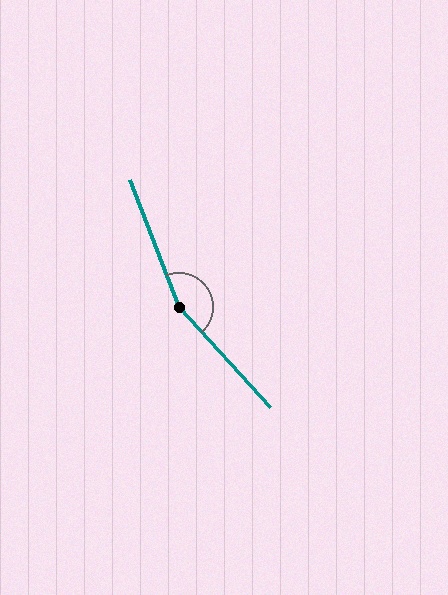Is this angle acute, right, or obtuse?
It is obtuse.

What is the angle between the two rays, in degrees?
Approximately 159 degrees.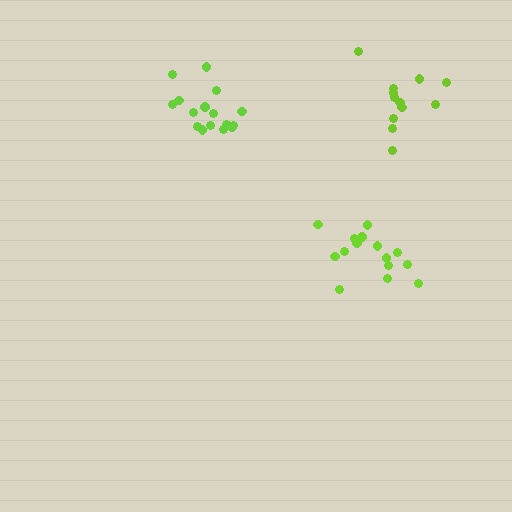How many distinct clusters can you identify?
There are 3 distinct clusters.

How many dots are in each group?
Group 1: 16 dots, Group 2: 15 dots, Group 3: 12 dots (43 total).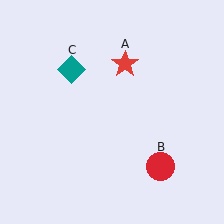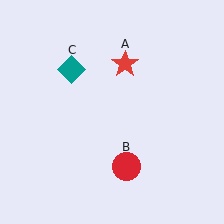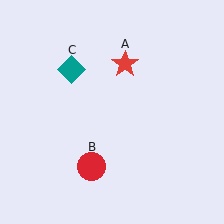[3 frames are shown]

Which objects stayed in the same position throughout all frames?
Red star (object A) and teal diamond (object C) remained stationary.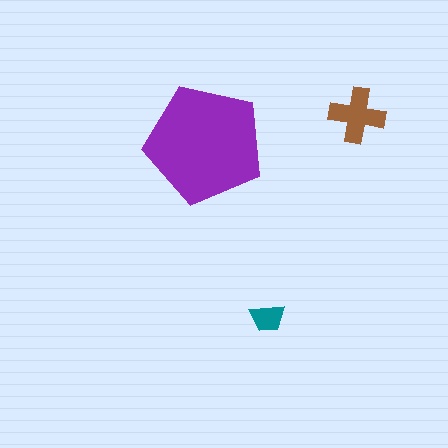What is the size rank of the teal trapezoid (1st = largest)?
3rd.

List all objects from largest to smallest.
The purple pentagon, the brown cross, the teal trapezoid.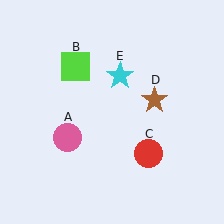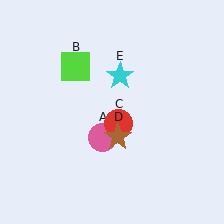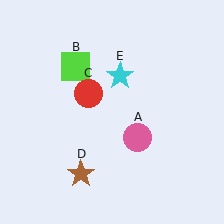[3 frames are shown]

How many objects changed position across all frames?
3 objects changed position: pink circle (object A), red circle (object C), brown star (object D).